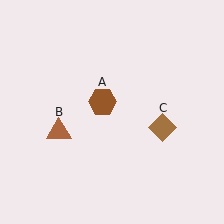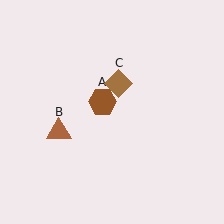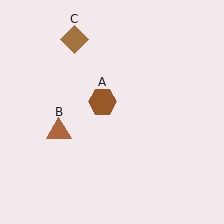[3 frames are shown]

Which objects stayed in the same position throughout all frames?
Brown hexagon (object A) and brown triangle (object B) remained stationary.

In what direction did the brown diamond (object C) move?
The brown diamond (object C) moved up and to the left.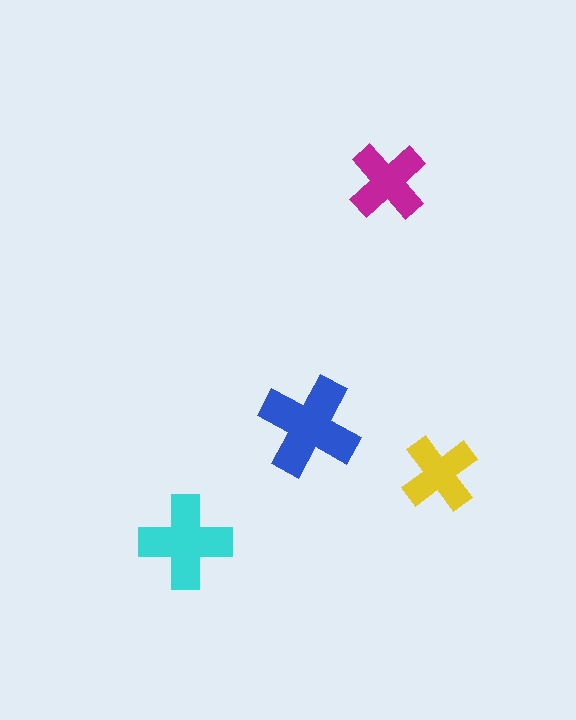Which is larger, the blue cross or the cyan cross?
The blue one.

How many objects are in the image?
There are 4 objects in the image.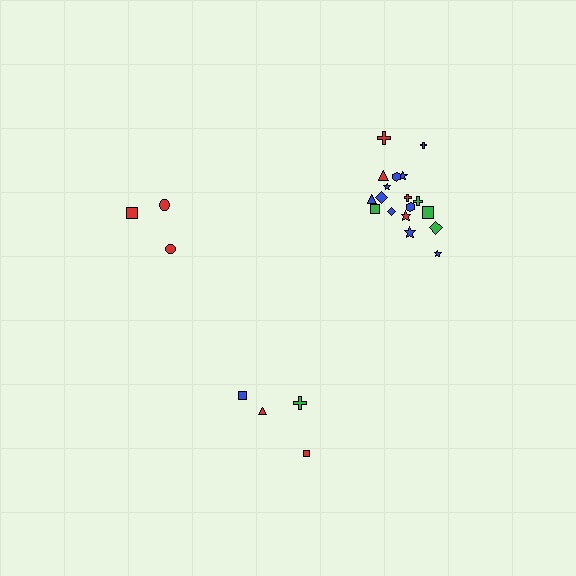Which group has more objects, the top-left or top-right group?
The top-right group.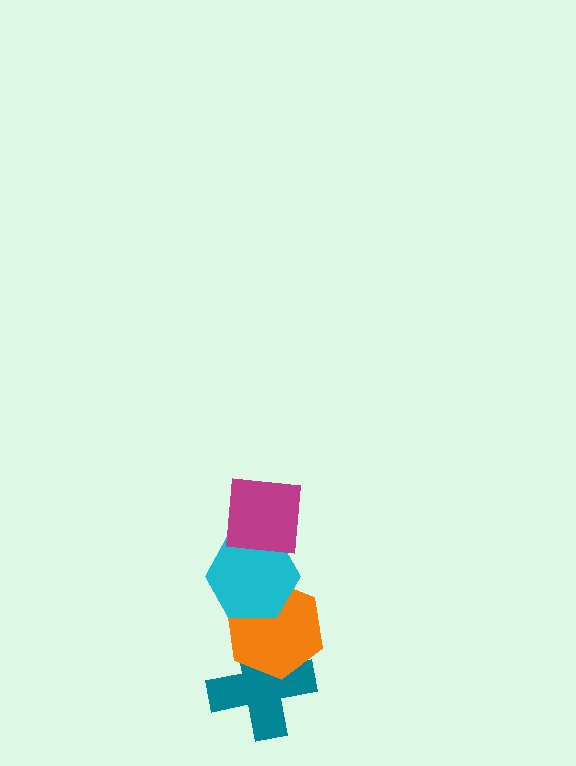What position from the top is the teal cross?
The teal cross is 4th from the top.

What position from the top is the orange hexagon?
The orange hexagon is 3rd from the top.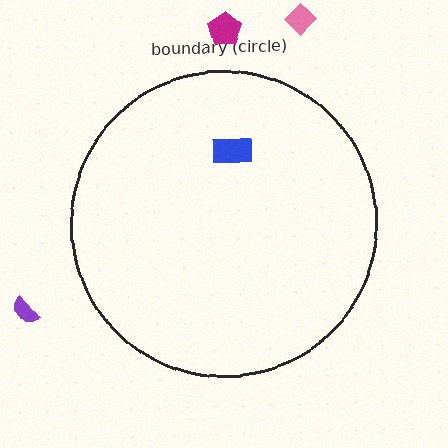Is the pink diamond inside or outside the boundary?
Outside.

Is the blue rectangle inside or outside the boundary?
Inside.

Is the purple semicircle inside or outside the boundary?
Outside.